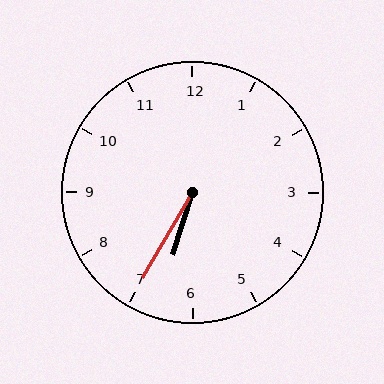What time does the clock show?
6:35.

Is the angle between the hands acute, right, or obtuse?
It is acute.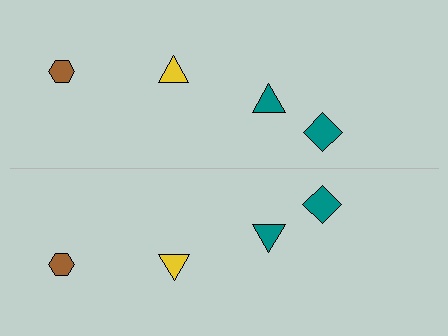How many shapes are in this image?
There are 8 shapes in this image.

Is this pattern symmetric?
Yes, this pattern has bilateral (reflection) symmetry.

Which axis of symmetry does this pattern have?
The pattern has a horizontal axis of symmetry running through the center of the image.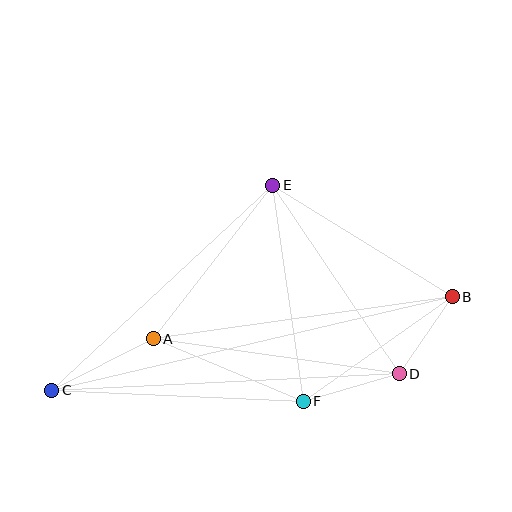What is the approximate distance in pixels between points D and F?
The distance between D and F is approximately 100 pixels.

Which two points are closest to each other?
Points B and D are closest to each other.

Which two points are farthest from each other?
Points B and C are farthest from each other.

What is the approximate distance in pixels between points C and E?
The distance between C and E is approximately 301 pixels.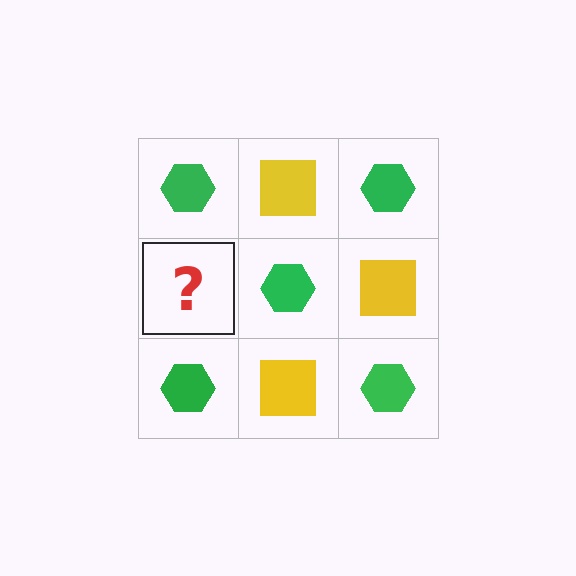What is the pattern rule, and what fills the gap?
The rule is that it alternates green hexagon and yellow square in a checkerboard pattern. The gap should be filled with a yellow square.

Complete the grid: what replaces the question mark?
The question mark should be replaced with a yellow square.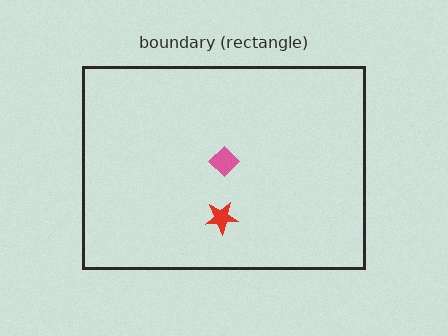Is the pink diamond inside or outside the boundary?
Inside.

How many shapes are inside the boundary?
2 inside, 0 outside.